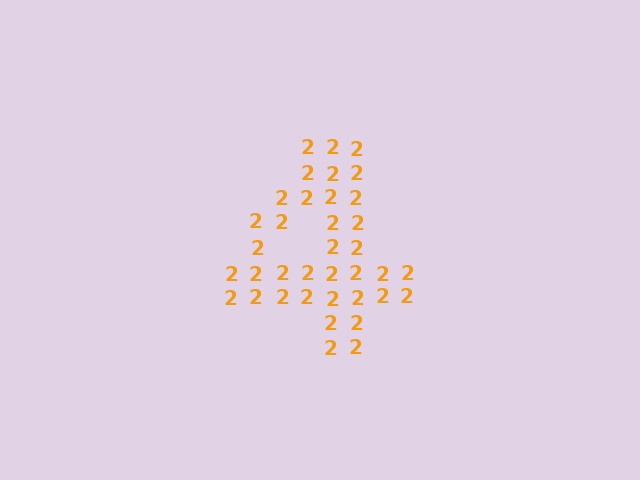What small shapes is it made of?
It is made of small digit 2's.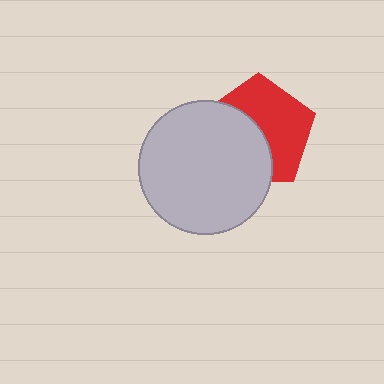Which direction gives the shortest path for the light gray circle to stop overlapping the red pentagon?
Moving toward the lower-left gives the shortest separation.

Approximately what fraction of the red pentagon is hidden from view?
Roughly 46% of the red pentagon is hidden behind the light gray circle.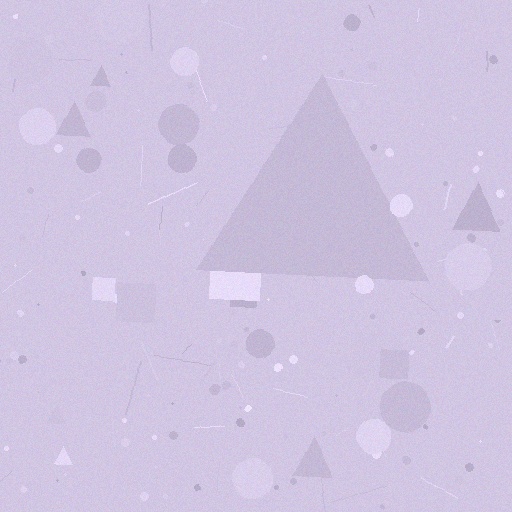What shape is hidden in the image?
A triangle is hidden in the image.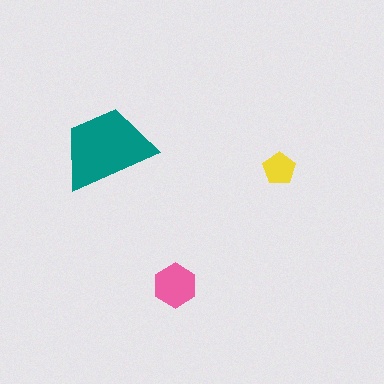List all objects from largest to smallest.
The teal trapezoid, the pink hexagon, the yellow pentagon.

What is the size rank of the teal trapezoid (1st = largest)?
1st.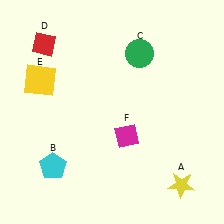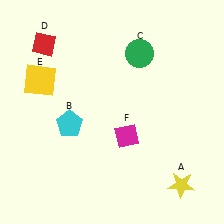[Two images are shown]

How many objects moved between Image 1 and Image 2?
1 object moved between the two images.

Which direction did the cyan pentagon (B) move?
The cyan pentagon (B) moved up.